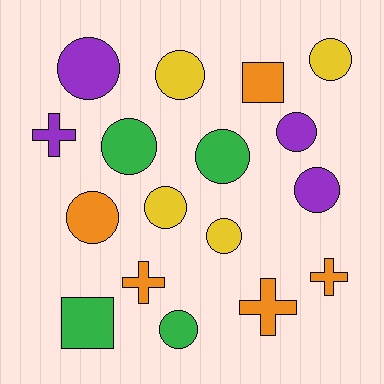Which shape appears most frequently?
Circle, with 11 objects.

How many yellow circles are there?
There are 4 yellow circles.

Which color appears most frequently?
Orange, with 5 objects.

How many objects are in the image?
There are 17 objects.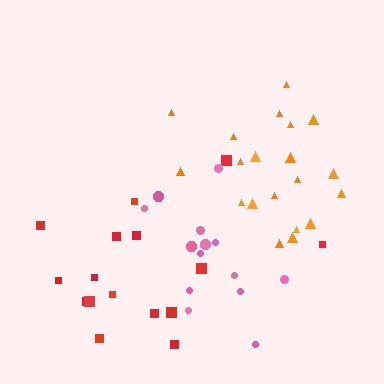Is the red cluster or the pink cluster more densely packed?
Red.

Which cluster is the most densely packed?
Orange.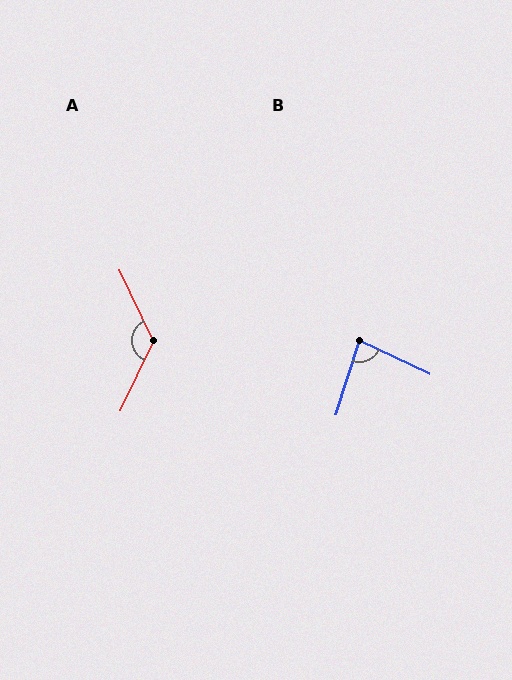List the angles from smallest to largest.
B (83°), A (129°).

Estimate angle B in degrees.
Approximately 83 degrees.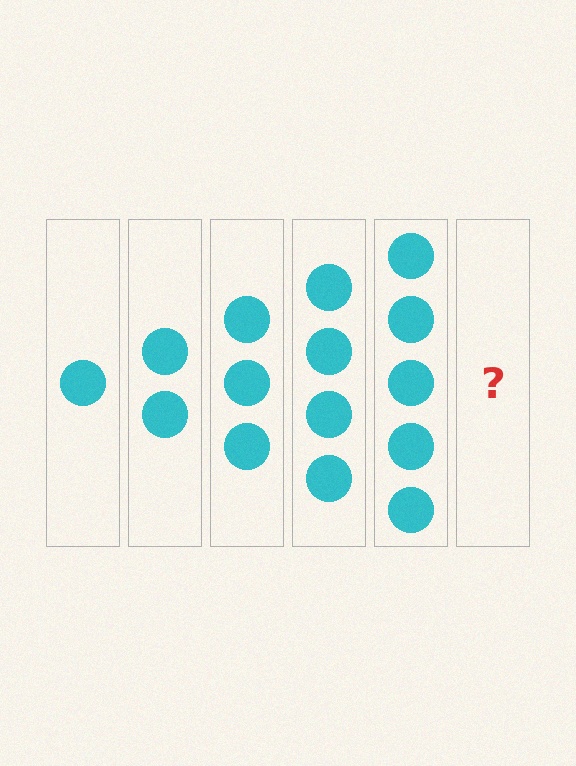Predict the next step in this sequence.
The next step is 6 circles.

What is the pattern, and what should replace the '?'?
The pattern is that each step adds one more circle. The '?' should be 6 circles.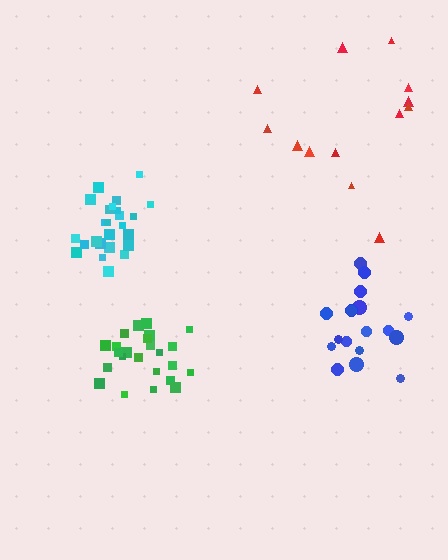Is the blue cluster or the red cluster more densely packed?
Blue.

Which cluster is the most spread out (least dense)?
Red.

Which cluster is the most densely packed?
Cyan.